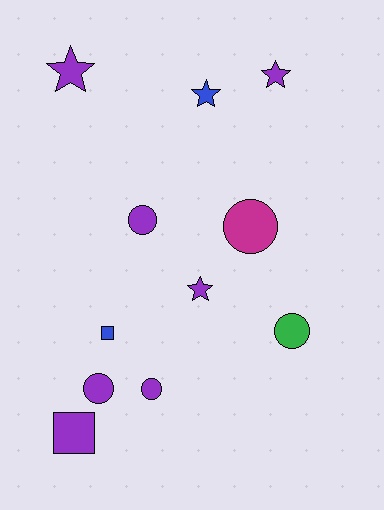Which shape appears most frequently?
Circle, with 5 objects.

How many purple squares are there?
There is 1 purple square.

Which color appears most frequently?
Purple, with 7 objects.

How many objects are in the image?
There are 11 objects.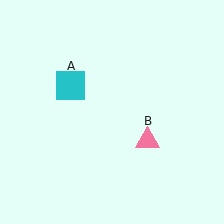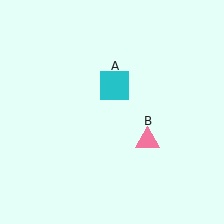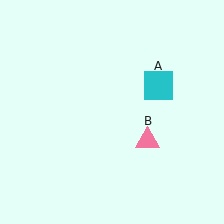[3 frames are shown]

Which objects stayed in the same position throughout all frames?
Pink triangle (object B) remained stationary.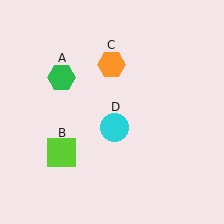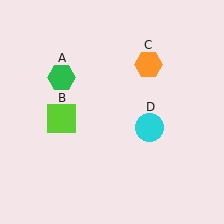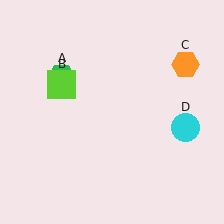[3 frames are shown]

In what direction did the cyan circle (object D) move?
The cyan circle (object D) moved right.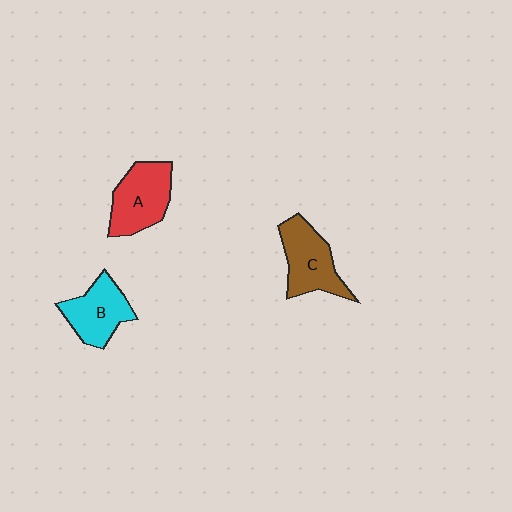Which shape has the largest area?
Shape A (red).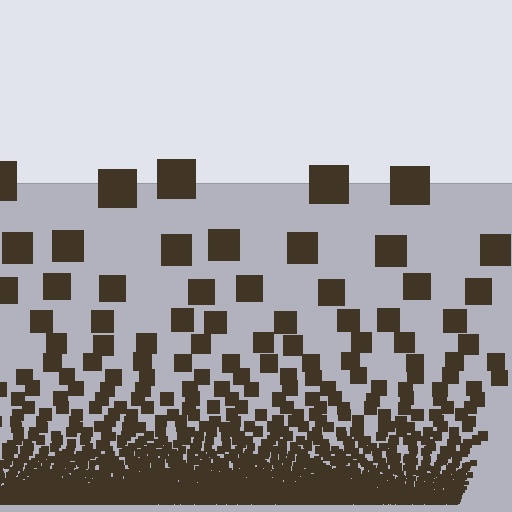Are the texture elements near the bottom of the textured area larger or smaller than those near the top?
Smaller. The gradient is inverted — elements near the bottom are smaller and denser.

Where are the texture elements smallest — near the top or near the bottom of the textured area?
Near the bottom.